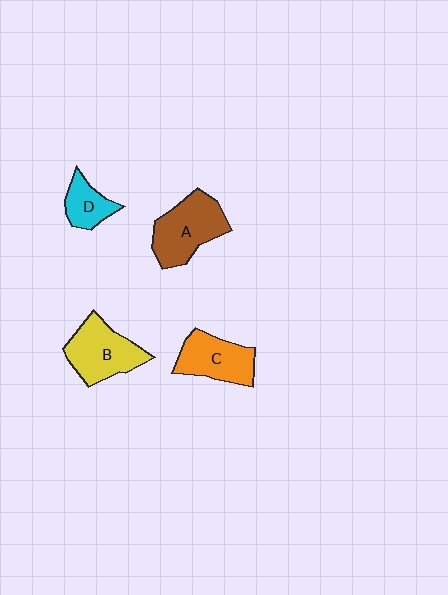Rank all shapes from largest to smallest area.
From largest to smallest: A (brown), B (yellow), C (orange), D (cyan).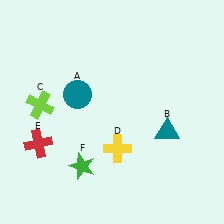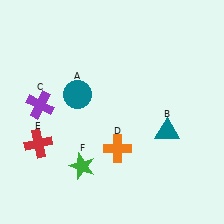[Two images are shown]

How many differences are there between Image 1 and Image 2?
There are 2 differences between the two images.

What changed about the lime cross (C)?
In Image 1, C is lime. In Image 2, it changed to purple.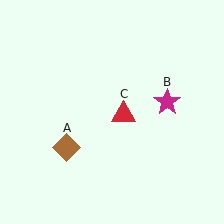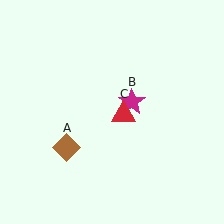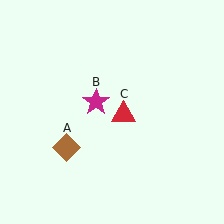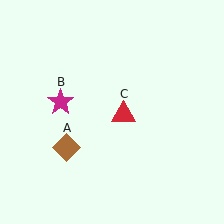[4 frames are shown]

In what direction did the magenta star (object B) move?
The magenta star (object B) moved left.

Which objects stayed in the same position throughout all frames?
Brown diamond (object A) and red triangle (object C) remained stationary.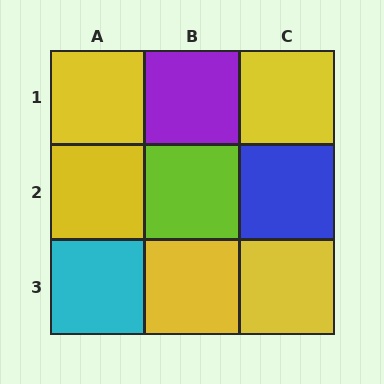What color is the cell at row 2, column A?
Yellow.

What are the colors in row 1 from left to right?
Yellow, purple, yellow.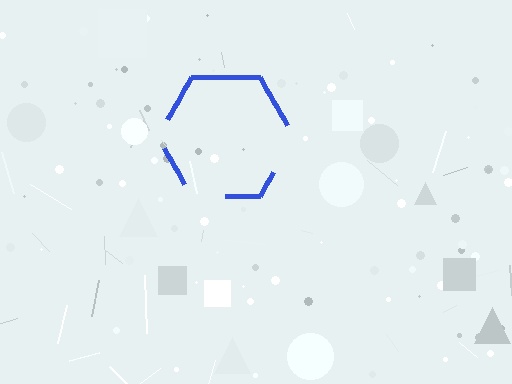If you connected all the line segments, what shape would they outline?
They would outline a hexagon.